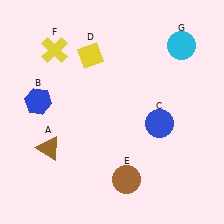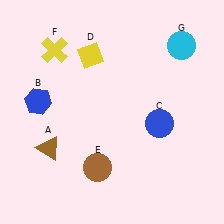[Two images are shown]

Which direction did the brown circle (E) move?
The brown circle (E) moved left.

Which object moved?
The brown circle (E) moved left.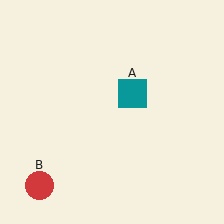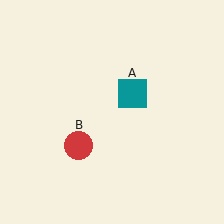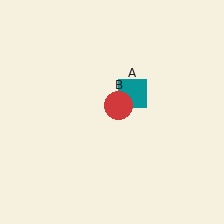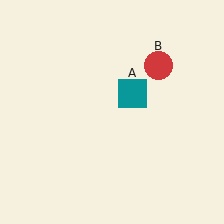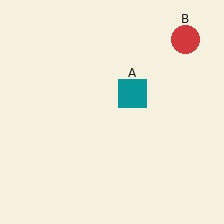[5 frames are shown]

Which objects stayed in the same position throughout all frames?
Teal square (object A) remained stationary.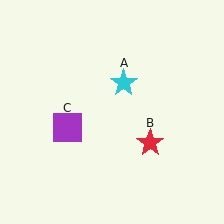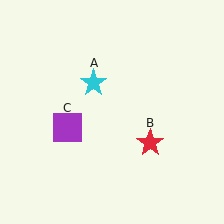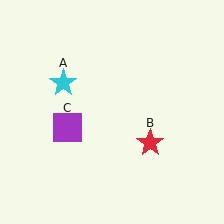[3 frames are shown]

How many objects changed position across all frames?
1 object changed position: cyan star (object A).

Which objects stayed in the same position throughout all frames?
Red star (object B) and purple square (object C) remained stationary.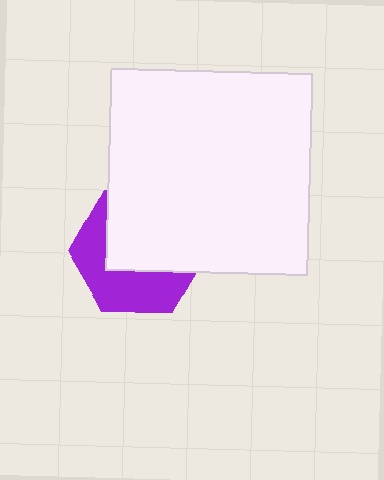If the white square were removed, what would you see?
You would see the complete purple hexagon.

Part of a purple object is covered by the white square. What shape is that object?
It is a hexagon.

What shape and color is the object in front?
The object in front is a white square.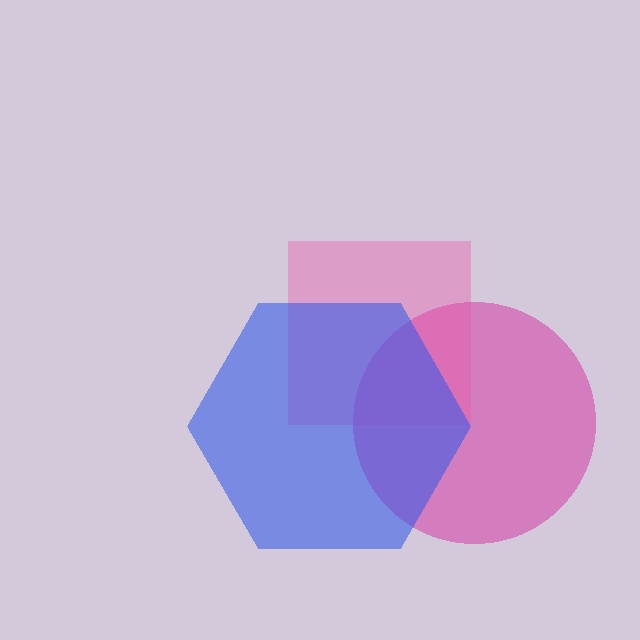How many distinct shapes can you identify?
There are 3 distinct shapes: a magenta circle, a pink square, a blue hexagon.